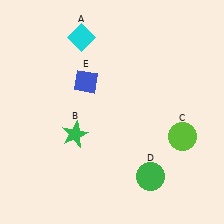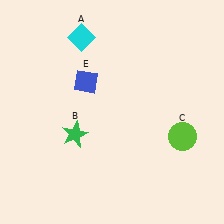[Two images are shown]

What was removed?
The green circle (D) was removed in Image 2.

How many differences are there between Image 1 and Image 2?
There is 1 difference between the two images.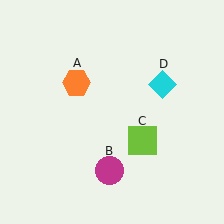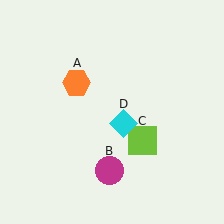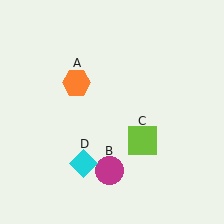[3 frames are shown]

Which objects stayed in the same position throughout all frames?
Orange hexagon (object A) and magenta circle (object B) and lime square (object C) remained stationary.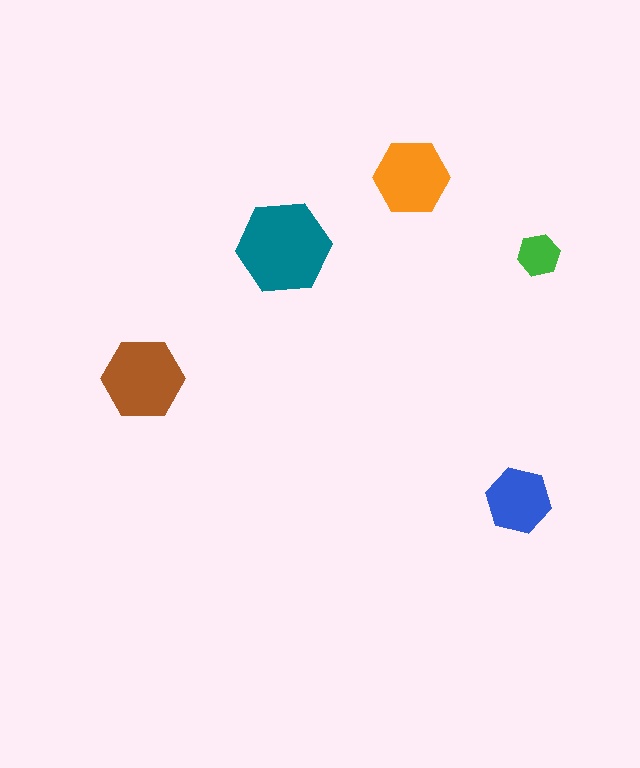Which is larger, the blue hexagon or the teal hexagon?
The teal one.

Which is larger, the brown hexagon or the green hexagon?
The brown one.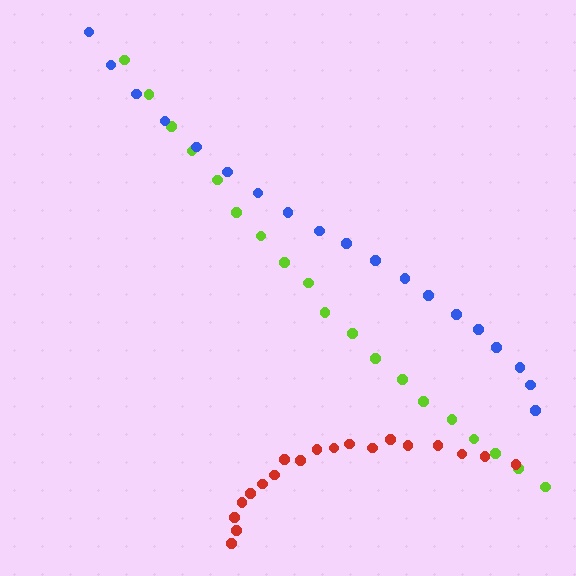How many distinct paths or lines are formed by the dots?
There are 3 distinct paths.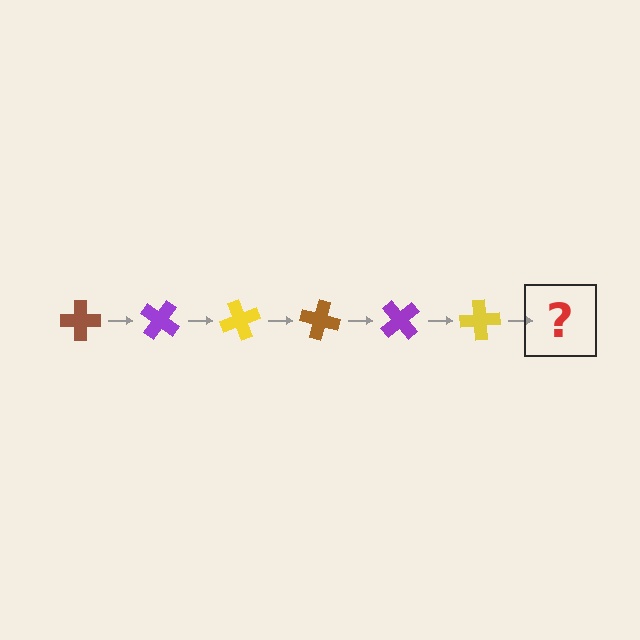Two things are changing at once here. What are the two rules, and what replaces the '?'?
The two rules are that it rotates 35 degrees each step and the color cycles through brown, purple, and yellow. The '?' should be a brown cross, rotated 210 degrees from the start.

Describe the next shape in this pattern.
It should be a brown cross, rotated 210 degrees from the start.